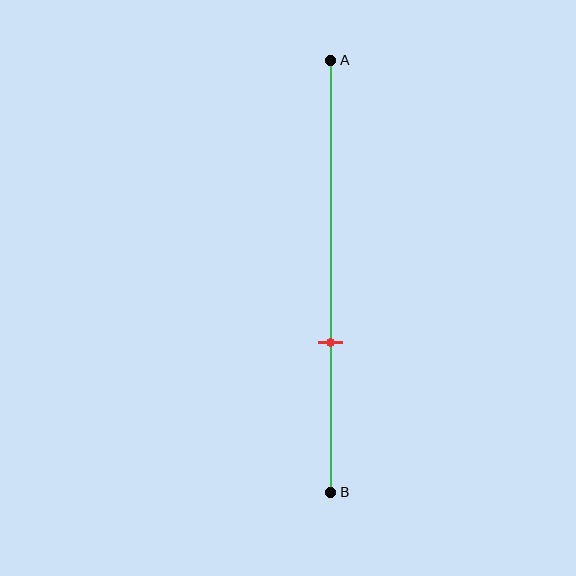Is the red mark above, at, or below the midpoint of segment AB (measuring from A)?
The red mark is below the midpoint of segment AB.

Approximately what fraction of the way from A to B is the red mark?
The red mark is approximately 65% of the way from A to B.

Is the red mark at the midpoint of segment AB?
No, the mark is at about 65% from A, not at the 50% midpoint.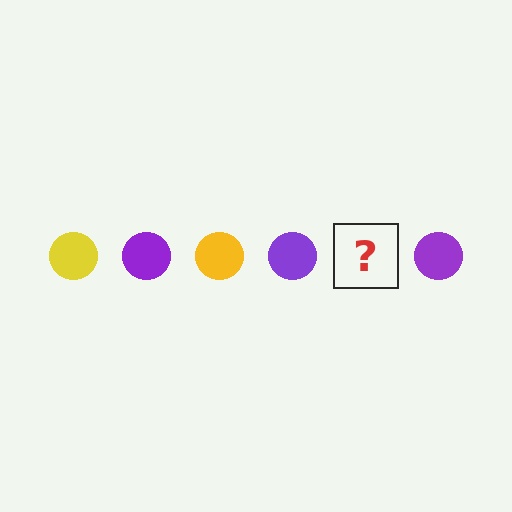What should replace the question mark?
The question mark should be replaced with a yellow circle.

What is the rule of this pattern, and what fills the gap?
The rule is that the pattern cycles through yellow, purple circles. The gap should be filled with a yellow circle.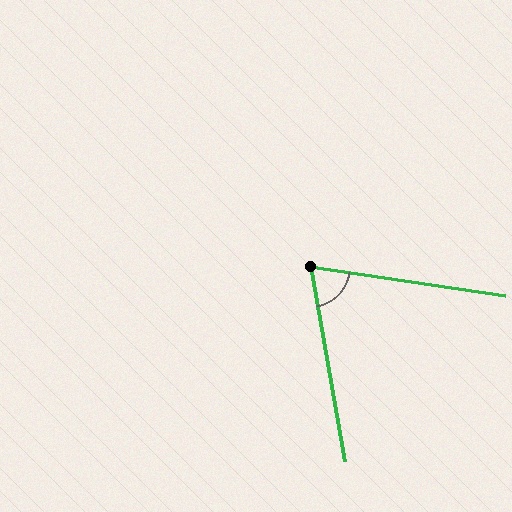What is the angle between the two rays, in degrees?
Approximately 71 degrees.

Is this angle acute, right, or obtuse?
It is acute.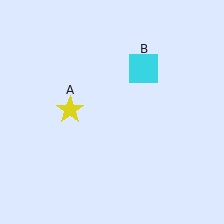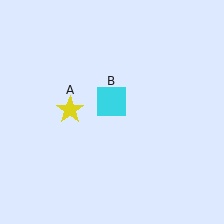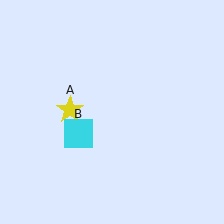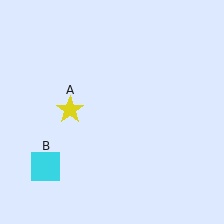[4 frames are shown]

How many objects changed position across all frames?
1 object changed position: cyan square (object B).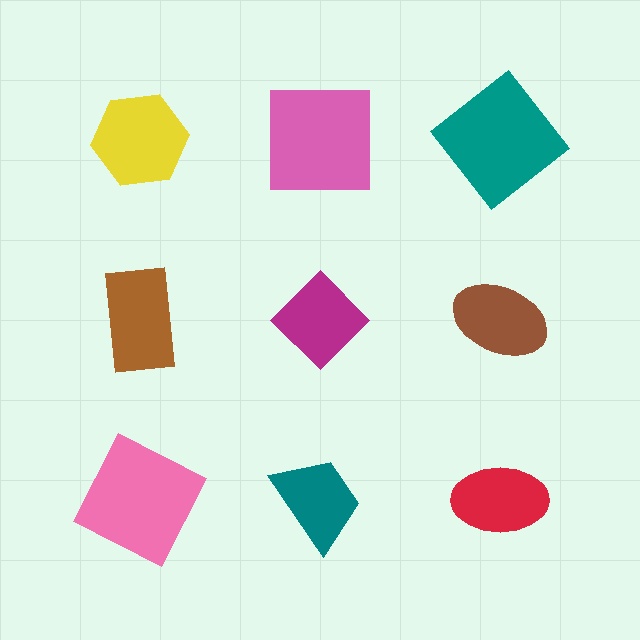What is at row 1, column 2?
A pink square.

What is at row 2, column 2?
A magenta diamond.